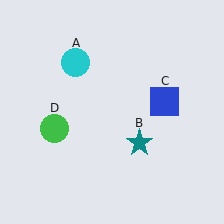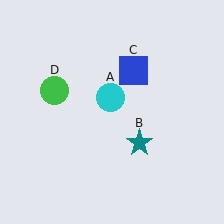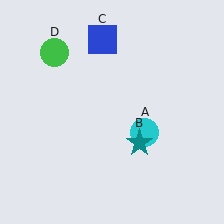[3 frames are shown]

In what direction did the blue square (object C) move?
The blue square (object C) moved up and to the left.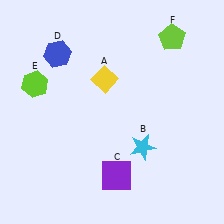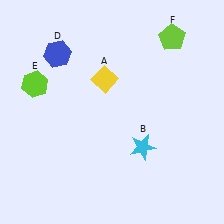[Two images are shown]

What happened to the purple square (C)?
The purple square (C) was removed in Image 2. It was in the bottom-right area of Image 1.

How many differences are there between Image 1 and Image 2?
There is 1 difference between the two images.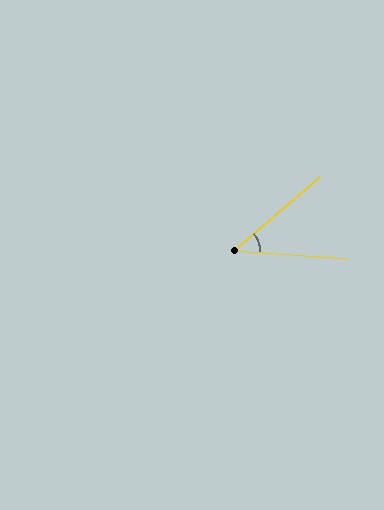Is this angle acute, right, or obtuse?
It is acute.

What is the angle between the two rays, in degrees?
Approximately 45 degrees.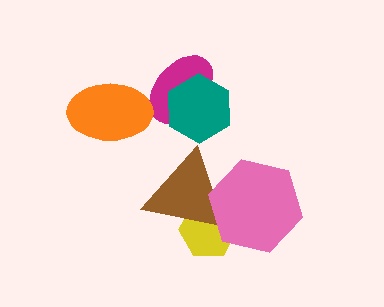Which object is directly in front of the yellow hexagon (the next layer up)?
The brown triangle is directly in front of the yellow hexagon.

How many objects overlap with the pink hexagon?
2 objects overlap with the pink hexagon.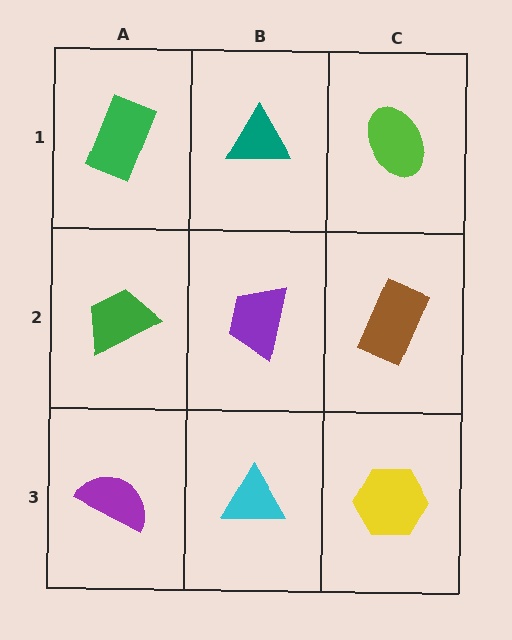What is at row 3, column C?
A yellow hexagon.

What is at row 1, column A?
A green rectangle.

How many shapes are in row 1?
3 shapes.